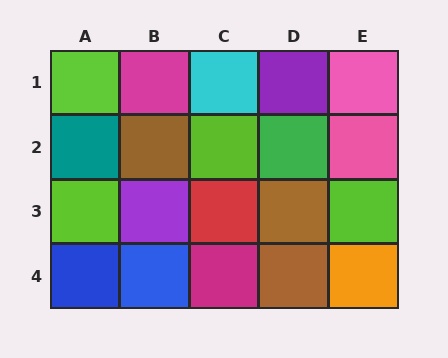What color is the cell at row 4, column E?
Orange.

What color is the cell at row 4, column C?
Magenta.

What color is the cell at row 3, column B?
Purple.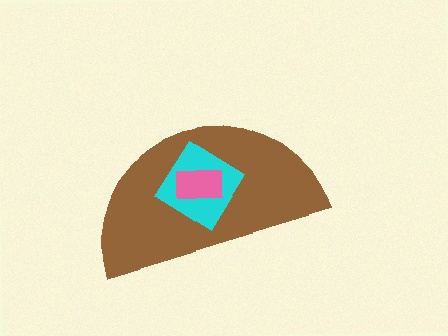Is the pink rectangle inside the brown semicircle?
Yes.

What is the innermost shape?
The pink rectangle.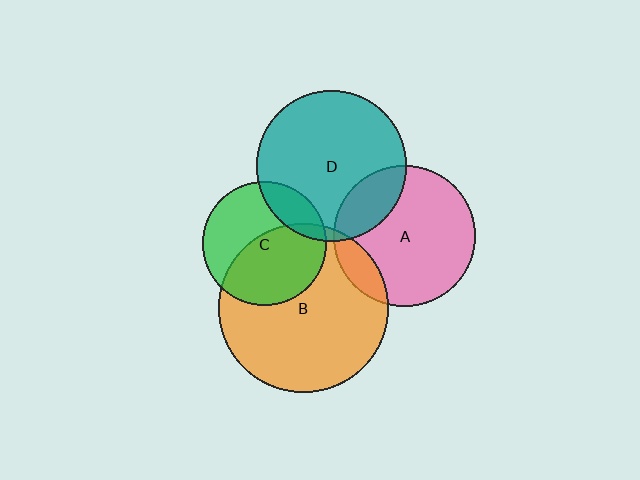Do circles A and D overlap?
Yes.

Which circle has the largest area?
Circle B (orange).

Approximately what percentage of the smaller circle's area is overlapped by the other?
Approximately 20%.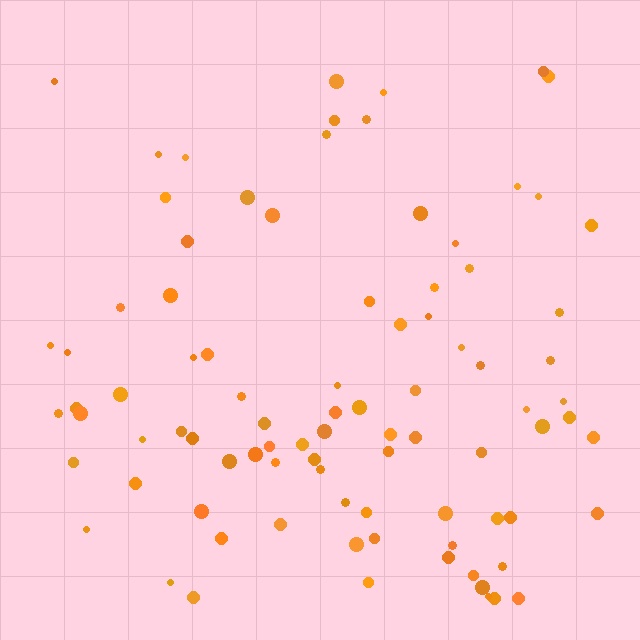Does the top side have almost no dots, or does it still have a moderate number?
Still a moderate number, just noticeably fewer than the bottom.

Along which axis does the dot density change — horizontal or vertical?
Vertical.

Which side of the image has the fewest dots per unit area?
The top.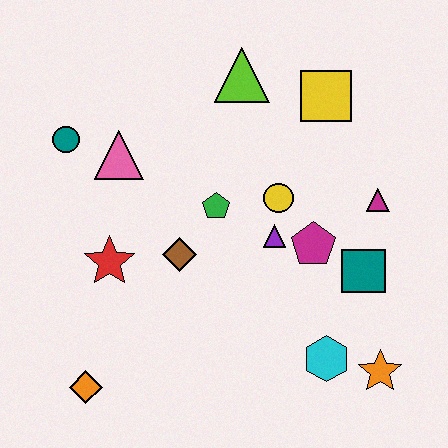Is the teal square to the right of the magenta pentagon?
Yes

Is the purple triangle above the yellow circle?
No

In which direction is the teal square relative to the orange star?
The teal square is above the orange star.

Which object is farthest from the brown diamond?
The orange star is farthest from the brown diamond.